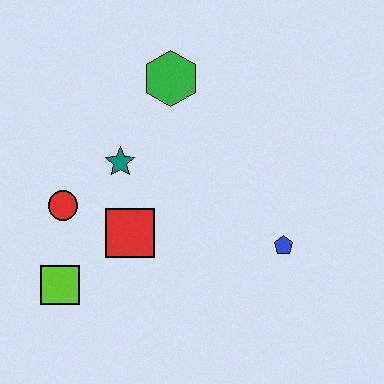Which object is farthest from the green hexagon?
The lime square is farthest from the green hexagon.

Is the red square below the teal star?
Yes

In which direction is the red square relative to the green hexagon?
The red square is below the green hexagon.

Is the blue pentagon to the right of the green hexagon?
Yes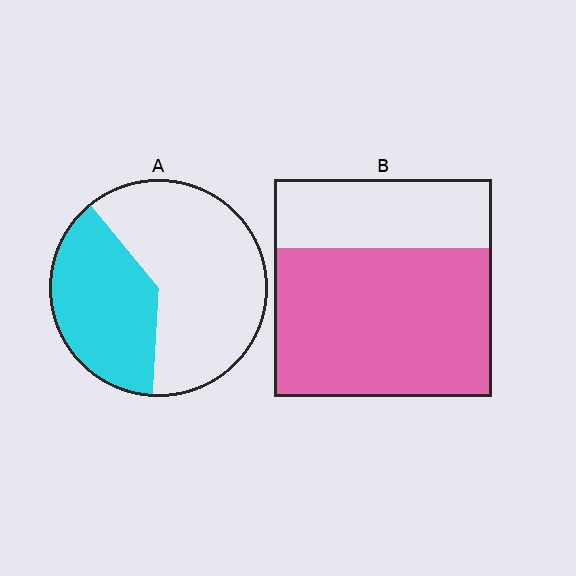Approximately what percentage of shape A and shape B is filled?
A is approximately 40% and B is approximately 70%.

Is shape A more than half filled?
No.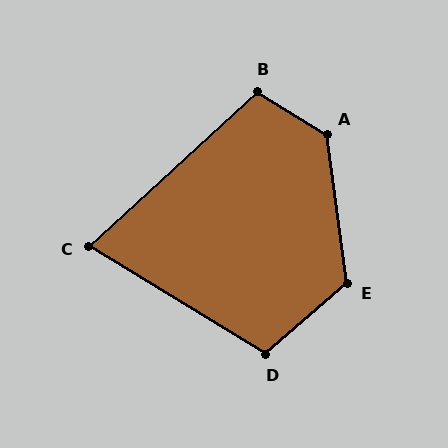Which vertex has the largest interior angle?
A, at approximately 129 degrees.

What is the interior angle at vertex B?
Approximately 106 degrees (obtuse).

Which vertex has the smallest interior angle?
C, at approximately 74 degrees.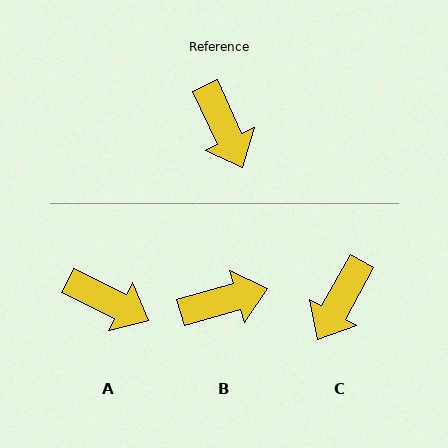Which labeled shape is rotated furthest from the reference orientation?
B, about 81 degrees away.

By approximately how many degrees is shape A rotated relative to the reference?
Approximately 39 degrees counter-clockwise.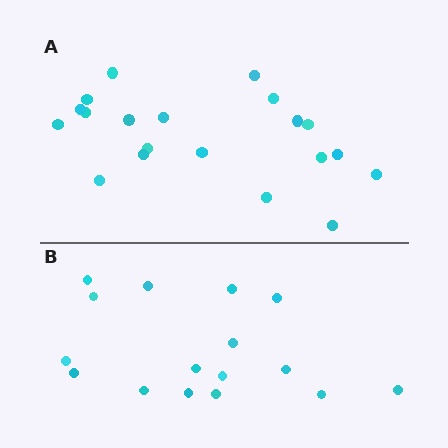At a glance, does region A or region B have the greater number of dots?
Region A (the top region) has more dots.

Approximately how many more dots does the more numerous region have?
Region A has about 4 more dots than region B.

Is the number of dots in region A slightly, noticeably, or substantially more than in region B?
Region A has noticeably more, but not dramatically so. The ratio is roughly 1.2 to 1.